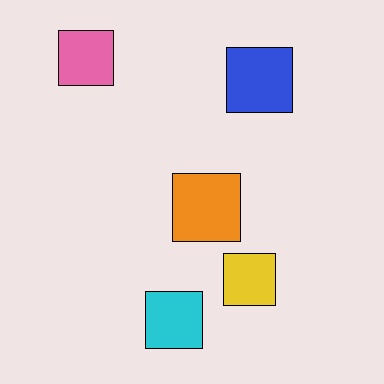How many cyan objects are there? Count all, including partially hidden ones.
There is 1 cyan object.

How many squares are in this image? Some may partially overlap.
There are 5 squares.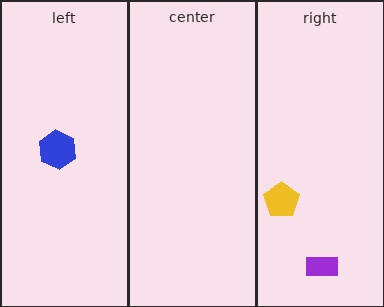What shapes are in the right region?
The yellow pentagon, the purple rectangle.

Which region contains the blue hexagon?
The left region.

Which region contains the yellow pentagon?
The right region.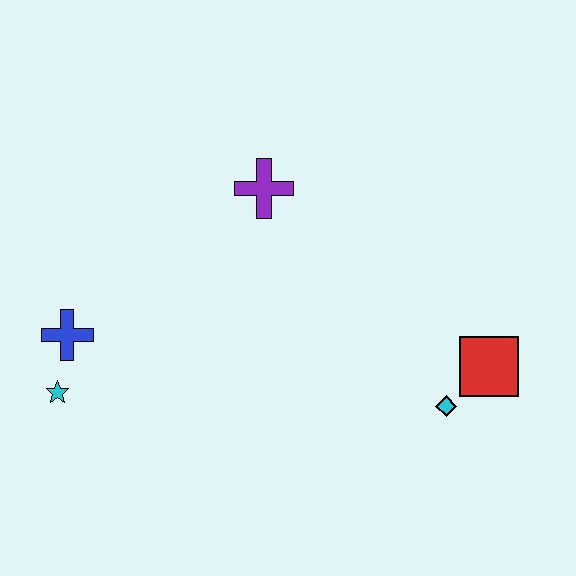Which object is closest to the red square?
The cyan diamond is closest to the red square.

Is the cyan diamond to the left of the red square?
Yes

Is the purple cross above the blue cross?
Yes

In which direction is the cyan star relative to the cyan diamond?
The cyan star is to the left of the cyan diamond.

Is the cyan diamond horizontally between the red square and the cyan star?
Yes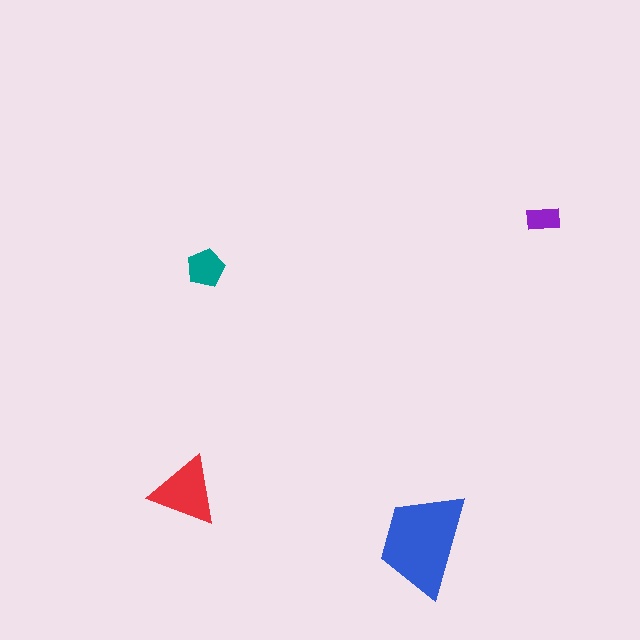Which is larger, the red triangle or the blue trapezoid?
The blue trapezoid.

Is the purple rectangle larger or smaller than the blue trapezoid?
Smaller.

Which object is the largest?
The blue trapezoid.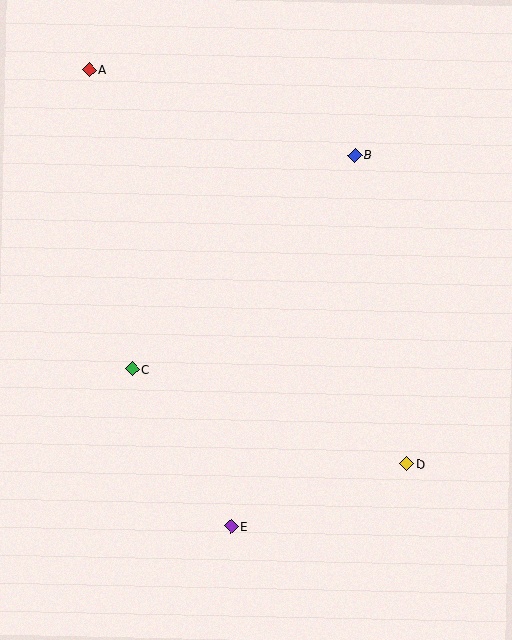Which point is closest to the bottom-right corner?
Point D is closest to the bottom-right corner.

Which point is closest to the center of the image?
Point C at (132, 369) is closest to the center.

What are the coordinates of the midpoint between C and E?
The midpoint between C and E is at (182, 448).